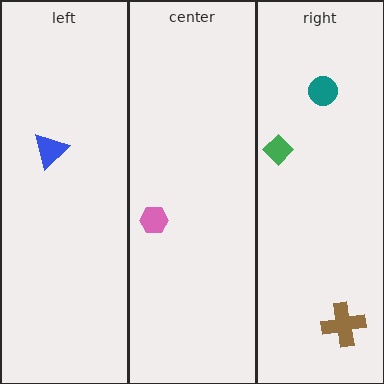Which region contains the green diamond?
The right region.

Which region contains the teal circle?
The right region.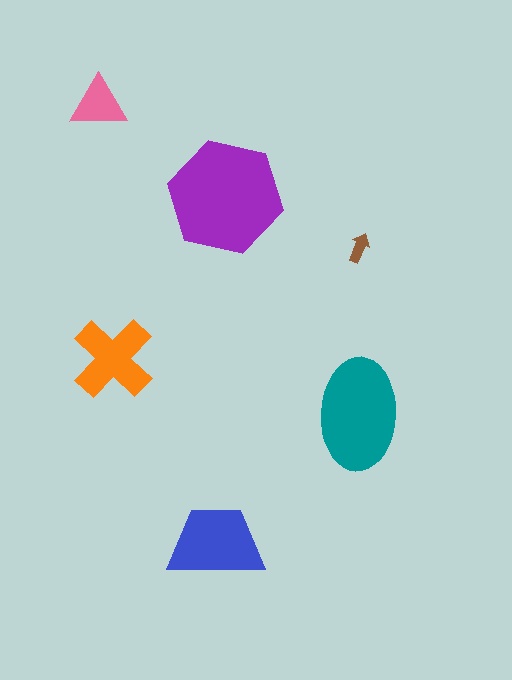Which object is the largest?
The purple hexagon.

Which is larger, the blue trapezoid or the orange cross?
The blue trapezoid.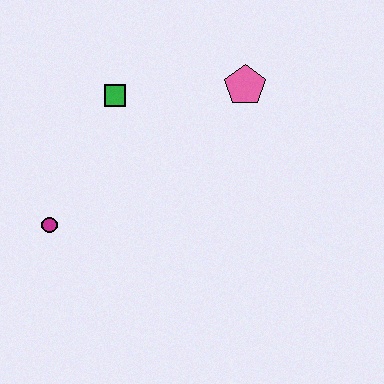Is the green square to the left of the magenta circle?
No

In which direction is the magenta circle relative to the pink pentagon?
The magenta circle is to the left of the pink pentagon.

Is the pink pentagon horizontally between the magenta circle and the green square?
No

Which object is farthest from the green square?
The magenta circle is farthest from the green square.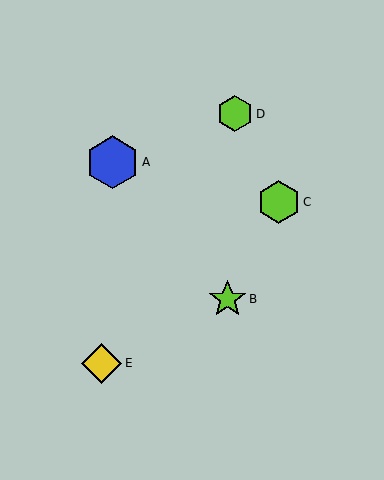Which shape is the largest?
The blue hexagon (labeled A) is the largest.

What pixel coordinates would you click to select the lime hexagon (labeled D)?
Click at (235, 114) to select the lime hexagon D.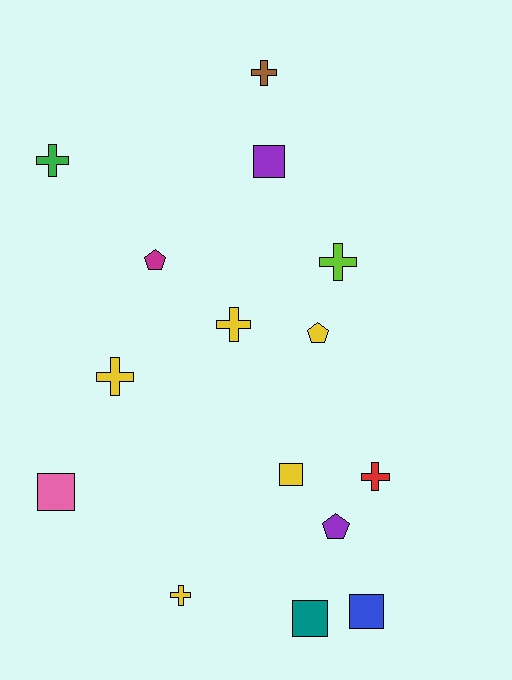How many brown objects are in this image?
There is 1 brown object.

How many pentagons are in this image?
There are 3 pentagons.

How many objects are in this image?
There are 15 objects.